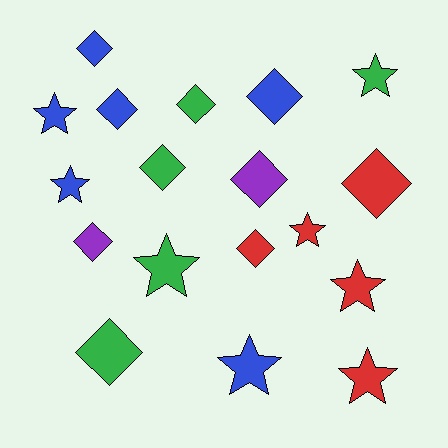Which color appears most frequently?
Blue, with 6 objects.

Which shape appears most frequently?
Diamond, with 10 objects.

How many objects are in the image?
There are 18 objects.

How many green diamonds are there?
There are 3 green diamonds.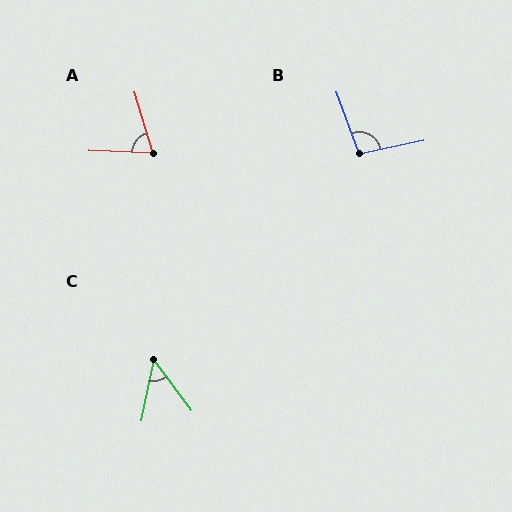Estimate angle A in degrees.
Approximately 70 degrees.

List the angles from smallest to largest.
C (48°), A (70°), B (98°).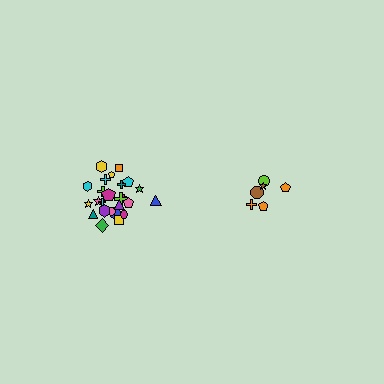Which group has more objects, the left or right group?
The left group.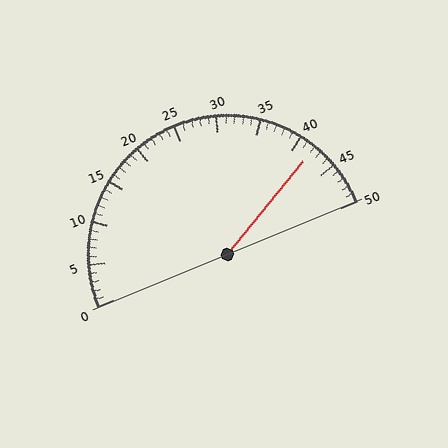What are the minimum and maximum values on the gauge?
The gauge ranges from 0 to 50.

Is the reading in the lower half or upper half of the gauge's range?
The reading is in the upper half of the range (0 to 50).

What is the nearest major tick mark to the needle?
The nearest major tick mark is 40.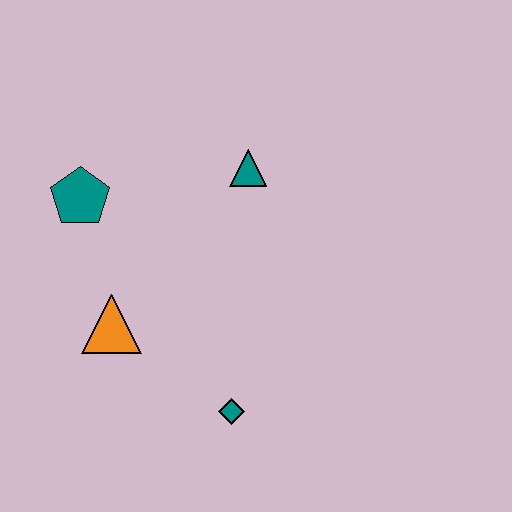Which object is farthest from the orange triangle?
The teal triangle is farthest from the orange triangle.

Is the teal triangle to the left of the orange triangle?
No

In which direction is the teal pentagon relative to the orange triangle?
The teal pentagon is above the orange triangle.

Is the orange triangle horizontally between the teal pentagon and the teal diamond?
Yes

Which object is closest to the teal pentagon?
The orange triangle is closest to the teal pentagon.